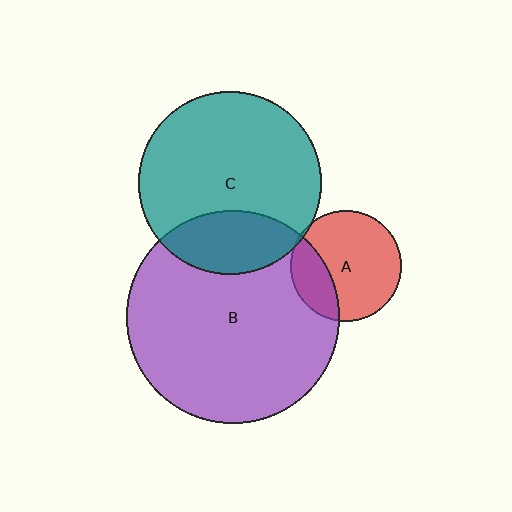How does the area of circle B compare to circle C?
Approximately 1.4 times.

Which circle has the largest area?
Circle B (purple).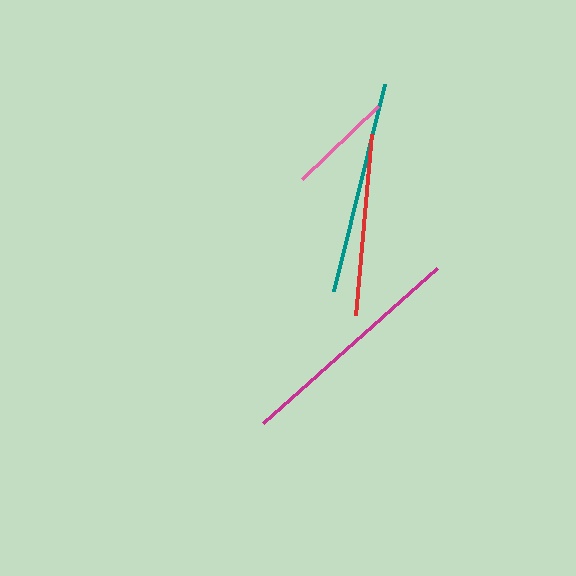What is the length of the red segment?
The red segment is approximately 182 pixels long.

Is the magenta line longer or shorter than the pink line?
The magenta line is longer than the pink line.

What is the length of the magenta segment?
The magenta segment is approximately 233 pixels long.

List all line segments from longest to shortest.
From longest to shortest: magenta, teal, red, pink.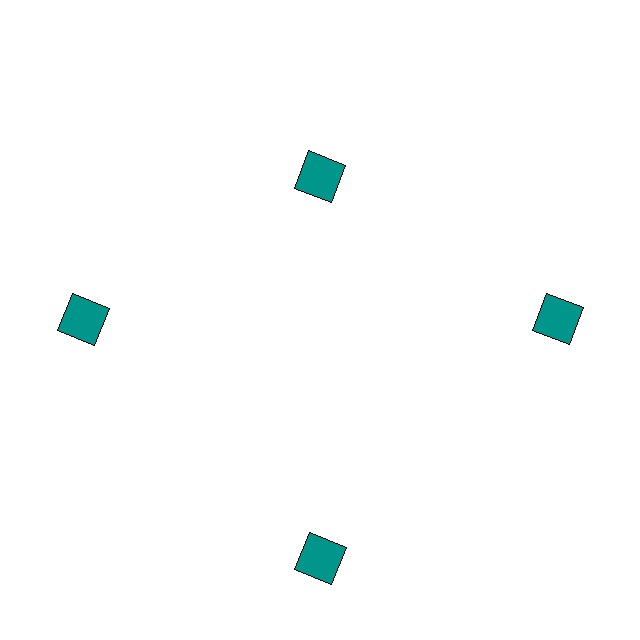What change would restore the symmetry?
The symmetry would be restored by moving it outward, back onto the ring so that all 4 squares sit at equal angles and equal distance from the center.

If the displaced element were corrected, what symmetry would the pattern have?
It would have 4-fold rotational symmetry — the pattern would map onto itself every 90 degrees.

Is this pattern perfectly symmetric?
No. The 4 teal squares are arranged in a ring, but one element near the 12 o'clock position is pulled inward toward the center, breaking the 4-fold rotational symmetry.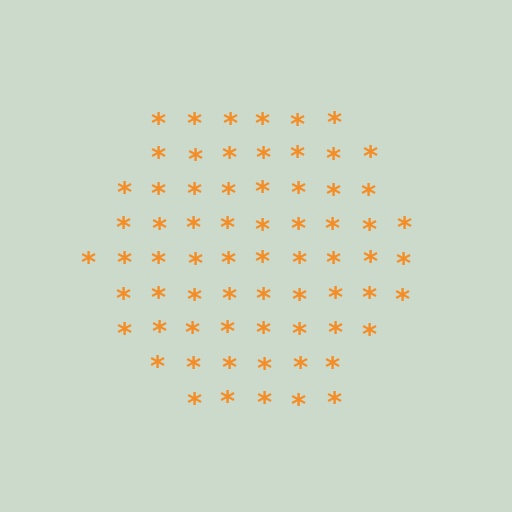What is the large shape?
The large shape is a hexagon.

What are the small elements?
The small elements are asterisks.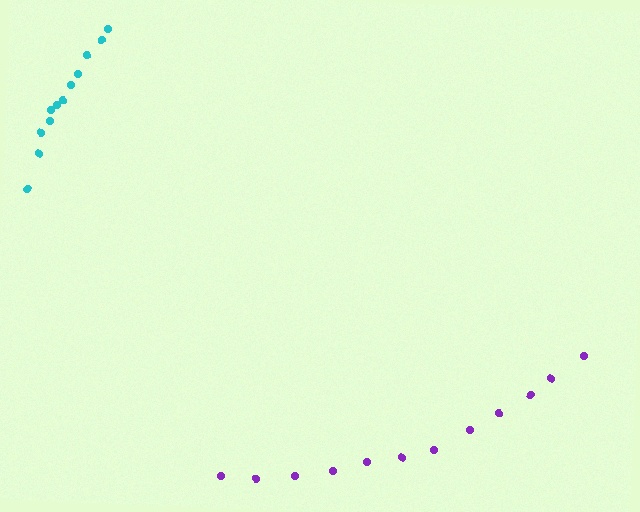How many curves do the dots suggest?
There are 2 distinct paths.